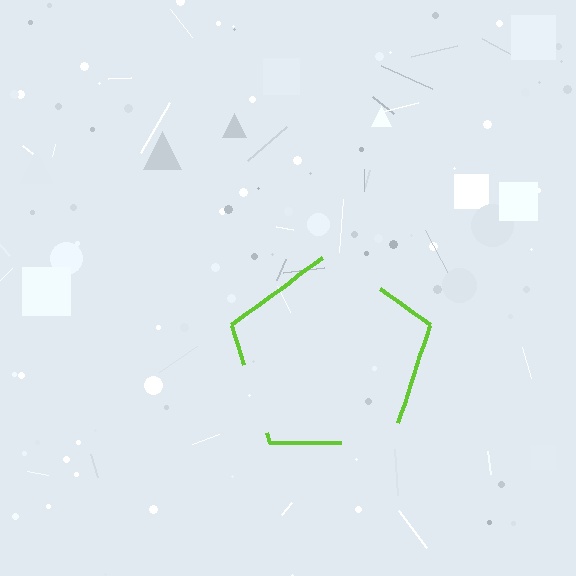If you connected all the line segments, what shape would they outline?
They would outline a pentagon.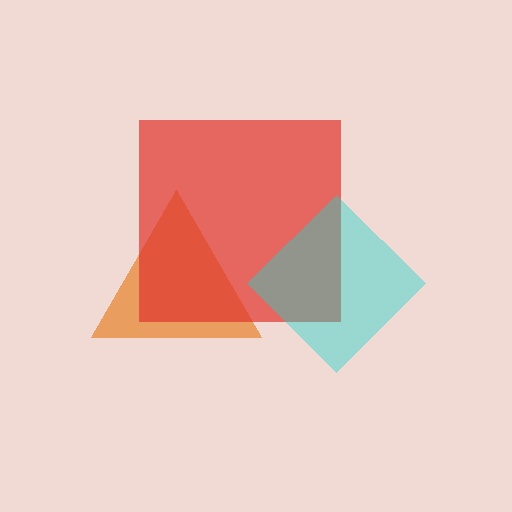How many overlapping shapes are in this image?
There are 3 overlapping shapes in the image.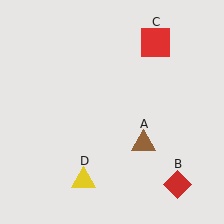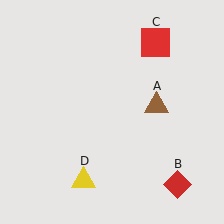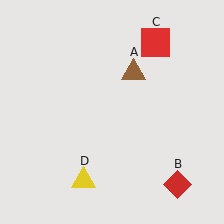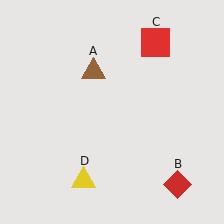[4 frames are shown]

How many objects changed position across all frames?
1 object changed position: brown triangle (object A).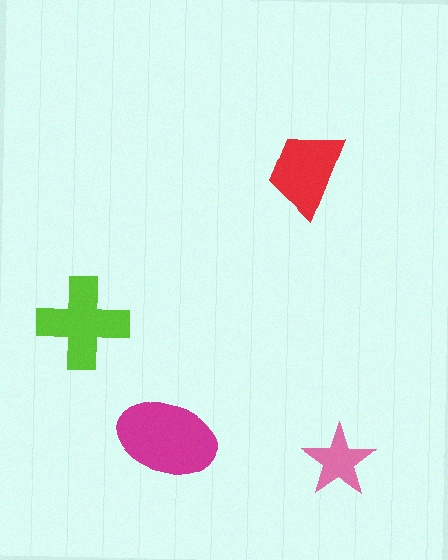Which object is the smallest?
The pink star.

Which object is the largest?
The magenta ellipse.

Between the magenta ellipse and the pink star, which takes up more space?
The magenta ellipse.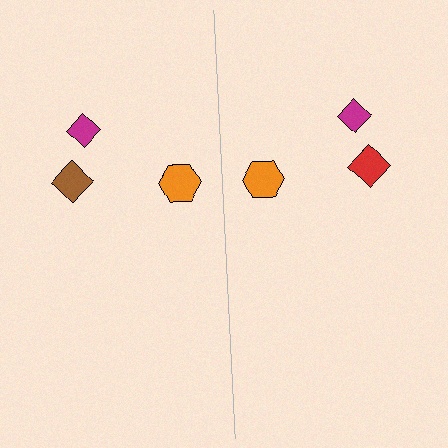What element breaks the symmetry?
The red diamond on the right side breaks the symmetry — its mirror counterpart is brown.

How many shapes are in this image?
There are 6 shapes in this image.